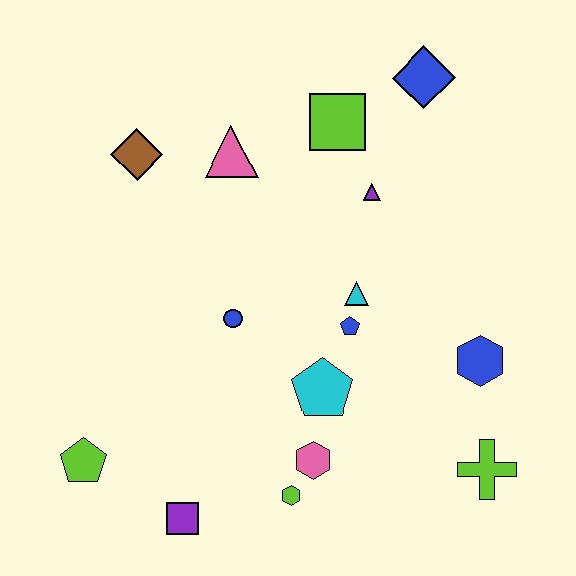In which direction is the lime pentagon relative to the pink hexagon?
The lime pentagon is to the left of the pink hexagon.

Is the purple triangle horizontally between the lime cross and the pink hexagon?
Yes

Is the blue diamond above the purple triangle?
Yes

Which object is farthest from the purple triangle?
The lime pentagon is farthest from the purple triangle.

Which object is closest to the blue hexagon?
The lime cross is closest to the blue hexagon.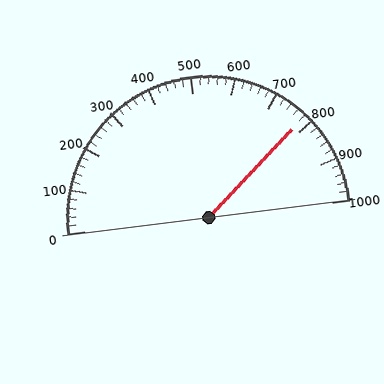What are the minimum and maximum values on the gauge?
The gauge ranges from 0 to 1000.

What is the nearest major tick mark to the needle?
The nearest major tick mark is 800.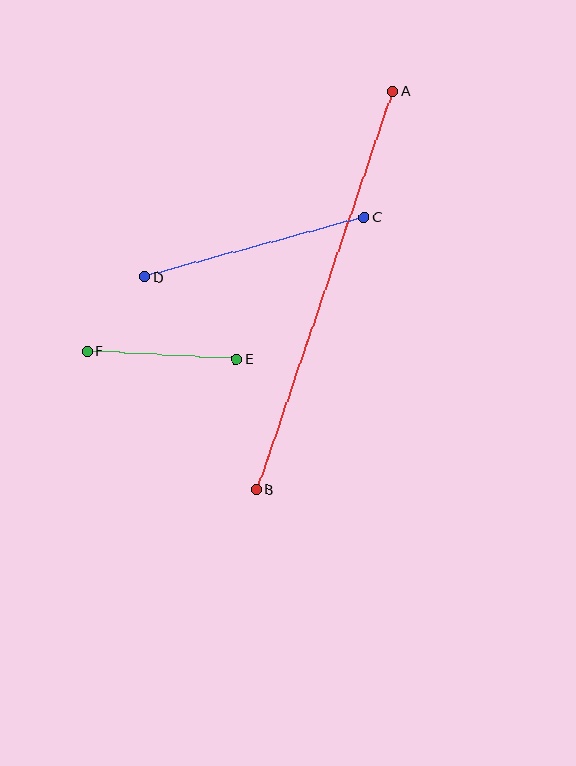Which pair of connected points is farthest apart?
Points A and B are farthest apart.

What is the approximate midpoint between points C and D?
The midpoint is at approximately (255, 247) pixels.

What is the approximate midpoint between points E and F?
The midpoint is at approximately (162, 355) pixels.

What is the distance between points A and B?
The distance is approximately 421 pixels.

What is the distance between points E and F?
The distance is approximately 150 pixels.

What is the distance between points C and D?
The distance is approximately 228 pixels.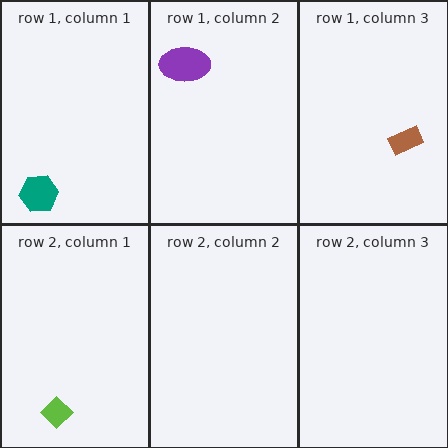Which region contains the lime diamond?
The row 2, column 1 region.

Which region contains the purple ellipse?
The row 1, column 2 region.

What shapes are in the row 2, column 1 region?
The lime diamond.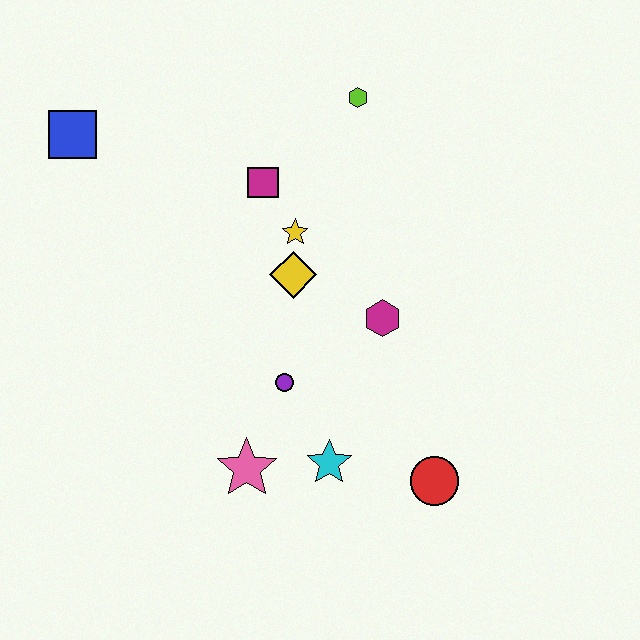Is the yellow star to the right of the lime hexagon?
No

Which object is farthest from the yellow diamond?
The blue square is farthest from the yellow diamond.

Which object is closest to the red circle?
The cyan star is closest to the red circle.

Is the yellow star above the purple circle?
Yes